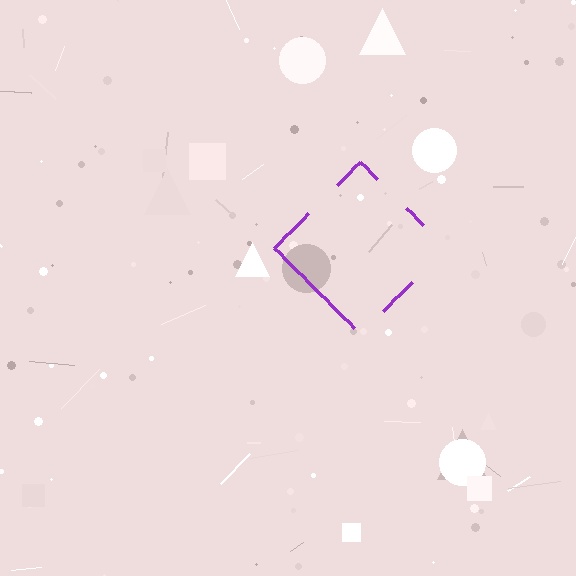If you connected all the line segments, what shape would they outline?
They would outline a diamond.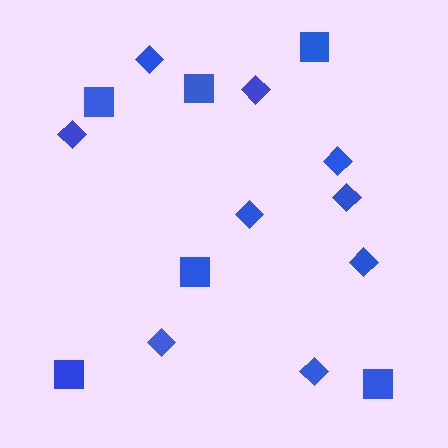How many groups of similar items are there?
There are 2 groups: one group of squares (6) and one group of diamonds (9).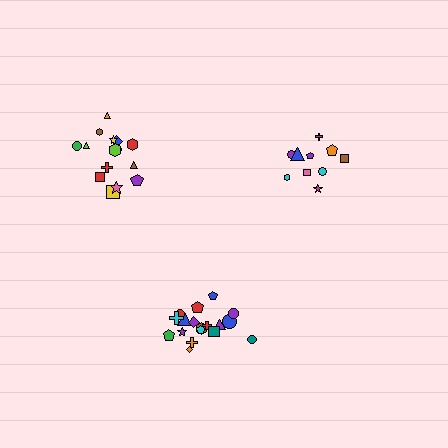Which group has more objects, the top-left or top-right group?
The top-left group.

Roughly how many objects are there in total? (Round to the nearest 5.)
Roughly 45 objects in total.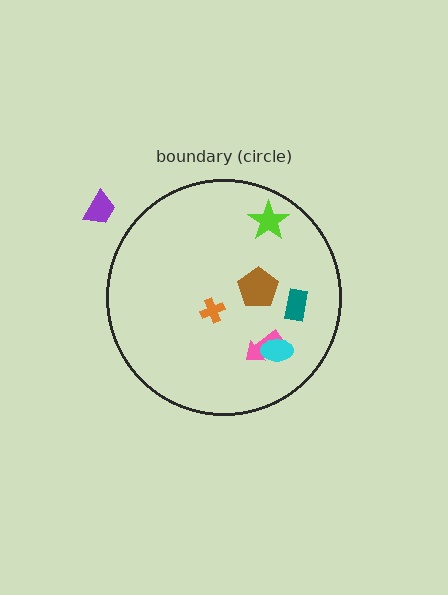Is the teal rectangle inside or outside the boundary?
Inside.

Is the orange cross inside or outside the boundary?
Inside.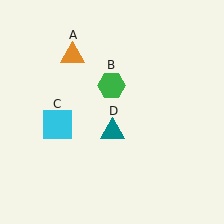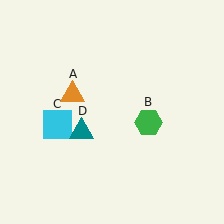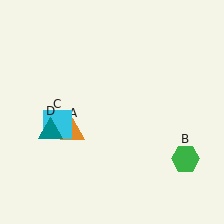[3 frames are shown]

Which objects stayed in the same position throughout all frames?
Cyan square (object C) remained stationary.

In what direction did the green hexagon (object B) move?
The green hexagon (object B) moved down and to the right.